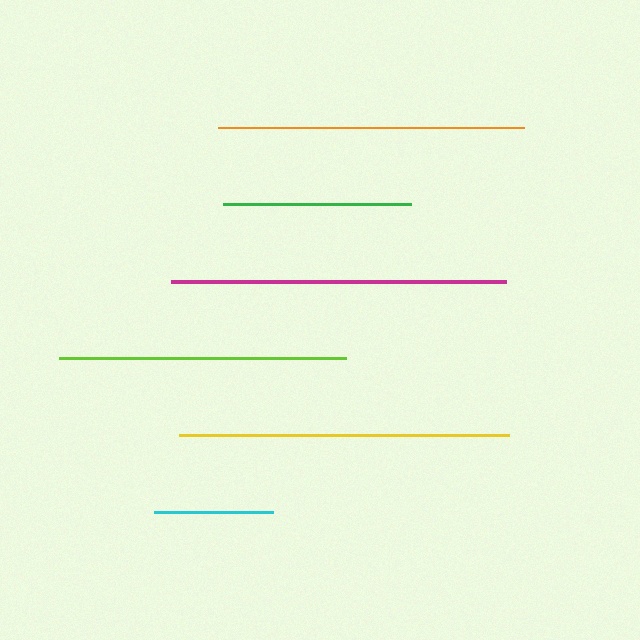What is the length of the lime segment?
The lime segment is approximately 287 pixels long.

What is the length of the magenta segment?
The magenta segment is approximately 334 pixels long.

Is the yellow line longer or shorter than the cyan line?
The yellow line is longer than the cyan line.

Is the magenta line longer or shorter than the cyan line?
The magenta line is longer than the cyan line.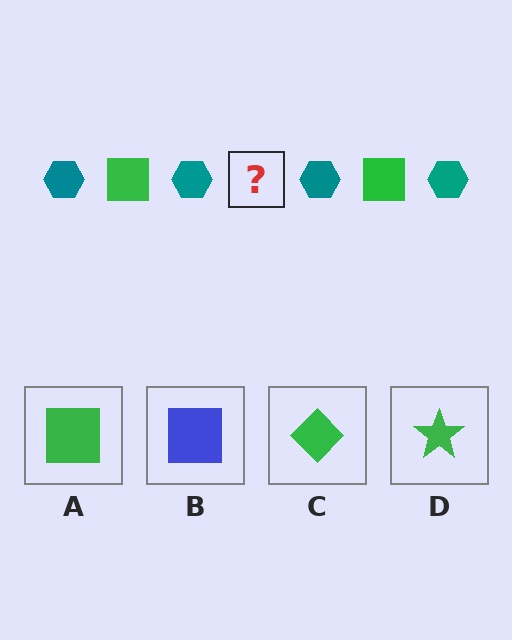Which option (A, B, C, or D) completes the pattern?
A.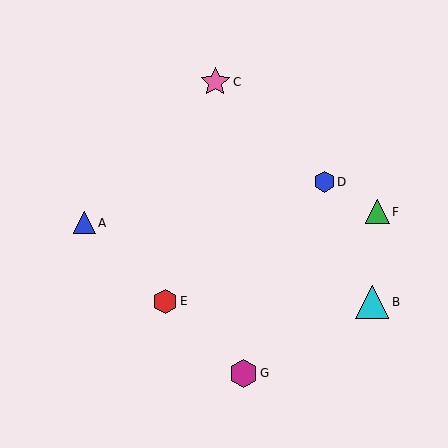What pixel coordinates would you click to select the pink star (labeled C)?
Click at (215, 82) to select the pink star C.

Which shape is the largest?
The cyan triangle (labeled B) is the largest.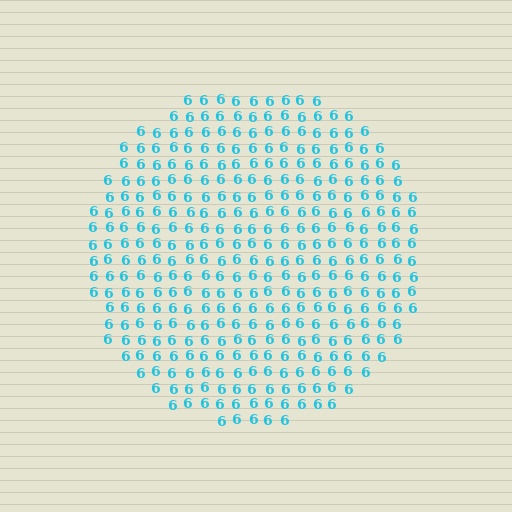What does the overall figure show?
The overall figure shows a circle.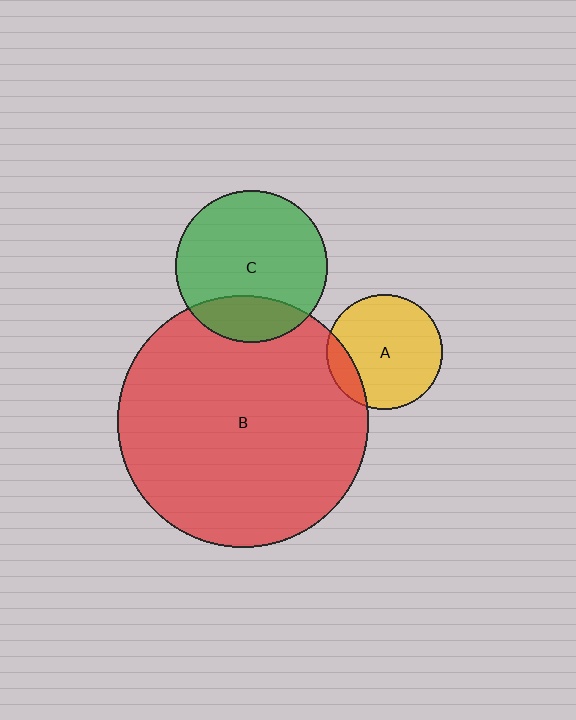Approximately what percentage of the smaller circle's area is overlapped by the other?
Approximately 20%.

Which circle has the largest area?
Circle B (red).